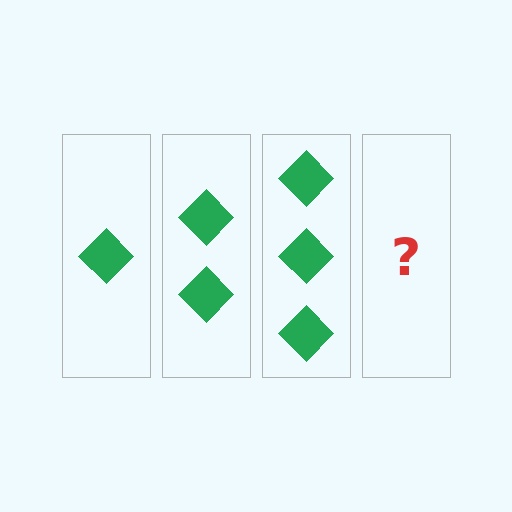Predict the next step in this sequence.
The next step is 4 diamonds.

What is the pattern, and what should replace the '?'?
The pattern is that each step adds one more diamond. The '?' should be 4 diamonds.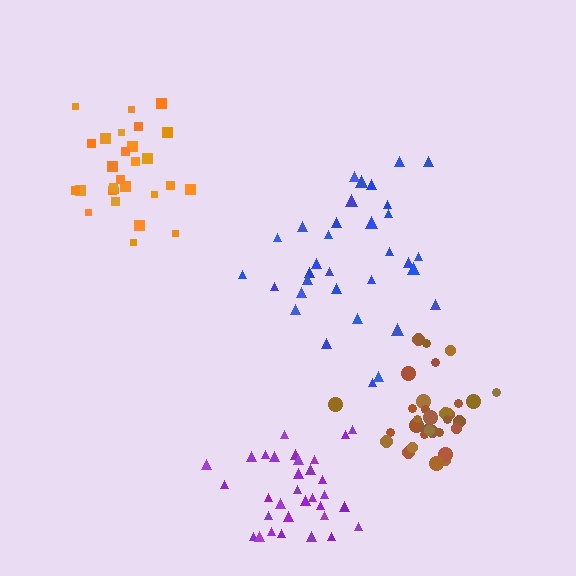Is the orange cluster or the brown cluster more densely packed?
Brown.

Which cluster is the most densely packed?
Brown.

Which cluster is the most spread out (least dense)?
Blue.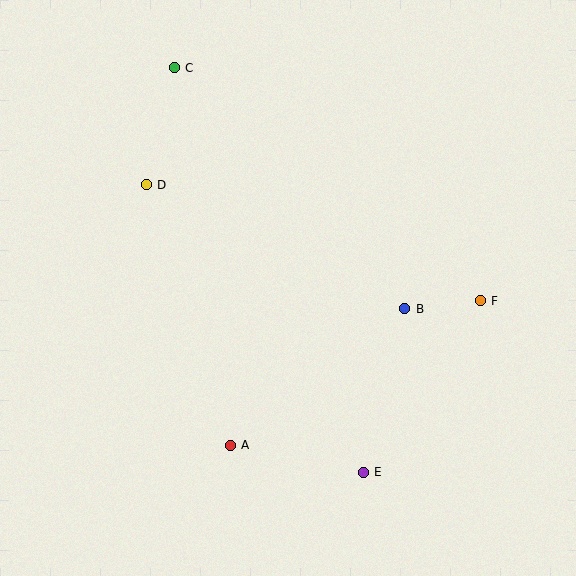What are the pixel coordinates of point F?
Point F is at (480, 301).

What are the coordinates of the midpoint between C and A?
The midpoint between C and A is at (202, 257).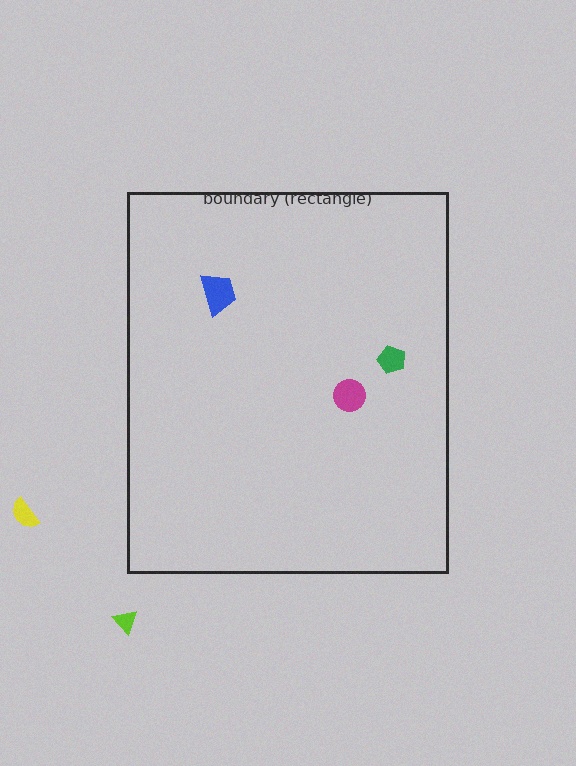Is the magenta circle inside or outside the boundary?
Inside.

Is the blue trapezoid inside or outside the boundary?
Inside.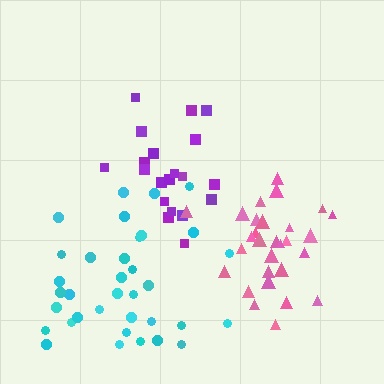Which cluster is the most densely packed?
Pink.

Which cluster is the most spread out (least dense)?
Cyan.